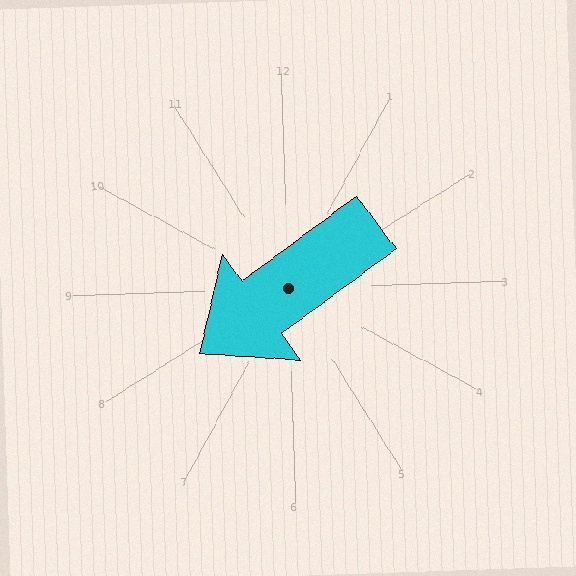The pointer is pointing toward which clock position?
Roughly 8 o'clock.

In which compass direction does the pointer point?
Southwest.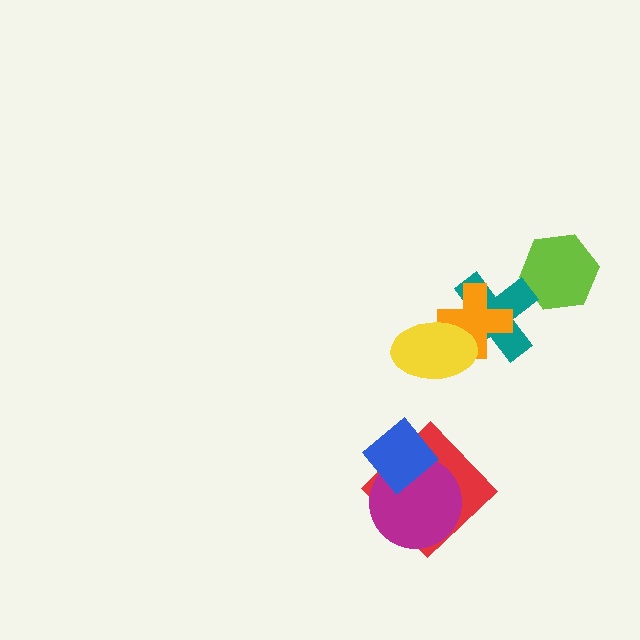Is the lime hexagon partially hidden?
No, no other shape covers it.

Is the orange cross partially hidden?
Yes, it is partially covered by another shape.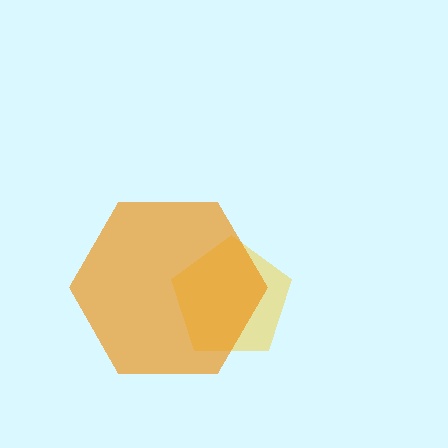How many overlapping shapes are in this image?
There are 2 overlapping shapes in the image.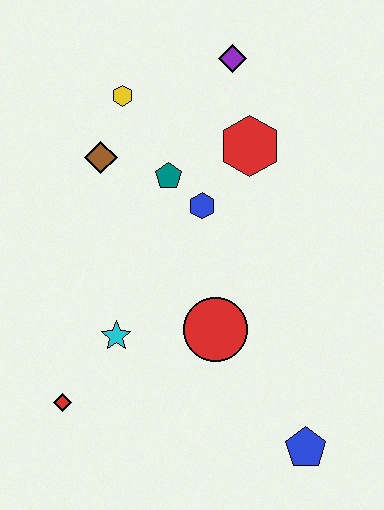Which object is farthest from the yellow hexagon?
The blue pentagon is farthest from the yellow hexagon.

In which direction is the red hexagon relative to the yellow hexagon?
The red hexagon is to the right of the yellow hexagon.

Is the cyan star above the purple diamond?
No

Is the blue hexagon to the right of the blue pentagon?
No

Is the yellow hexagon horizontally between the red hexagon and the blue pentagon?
No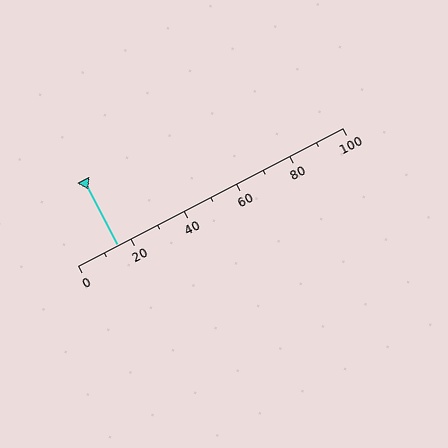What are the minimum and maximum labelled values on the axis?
The axis runs from 0 to 100.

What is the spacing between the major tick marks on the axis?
The major ticks are spaced 20 apart.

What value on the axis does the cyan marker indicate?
The marker indicates approximately 15.